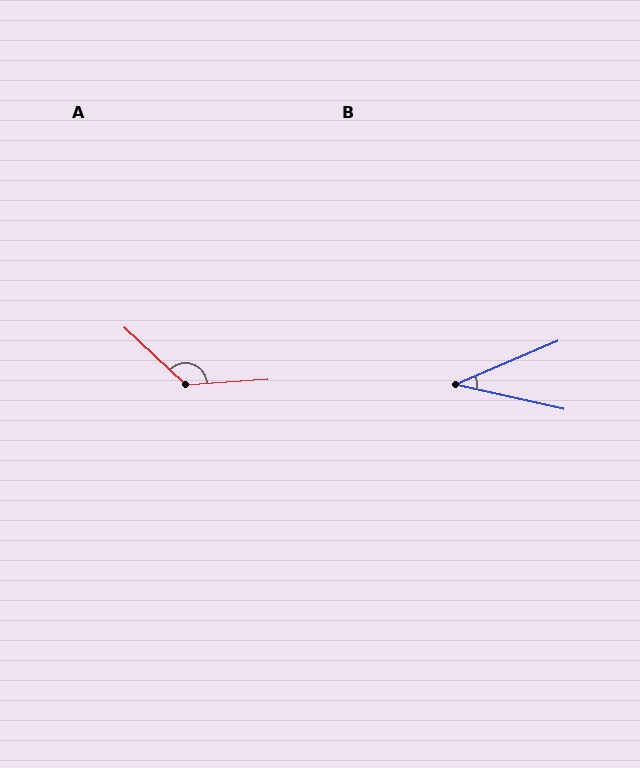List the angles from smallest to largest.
B (36°), A (133°).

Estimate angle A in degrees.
Approximately 133 degrees.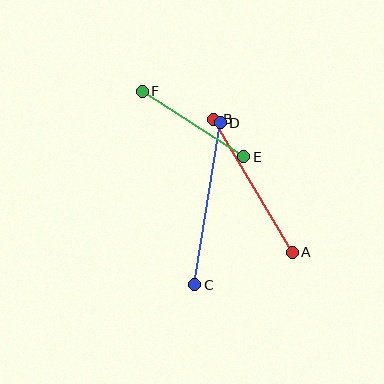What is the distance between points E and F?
The distance is approximately 121 pixels.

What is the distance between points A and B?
The distance is approximately 155 pixels.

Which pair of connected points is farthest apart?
Points C and D are farthest apart.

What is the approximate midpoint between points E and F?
The midpoint is at approximately (193, 124) pixels.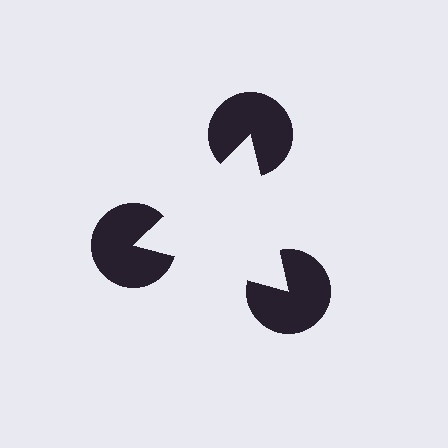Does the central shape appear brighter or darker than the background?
It typically appears slightly brighter than the background, even though no actual brightness change is drawn.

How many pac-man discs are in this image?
There are 3 — one at each vertex of the illusory triangle.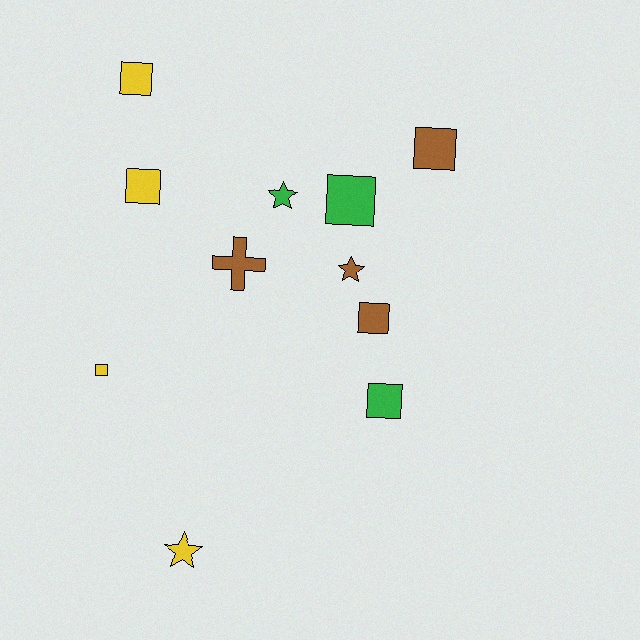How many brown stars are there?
There is 1 brown star.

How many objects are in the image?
There are 11 objects.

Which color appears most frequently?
Yellow, with 4 objects.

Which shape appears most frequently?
Square, with 7 objects.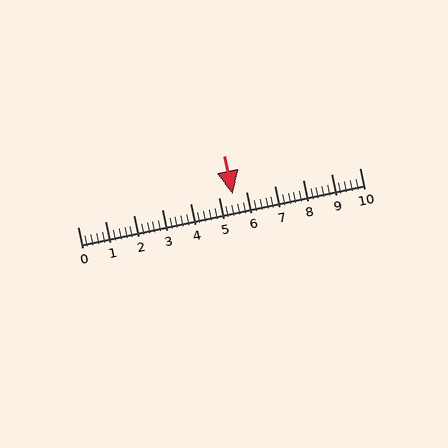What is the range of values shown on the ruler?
The ruler shows values from 0 to 10.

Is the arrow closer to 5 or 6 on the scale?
The arrow is closer to 6.